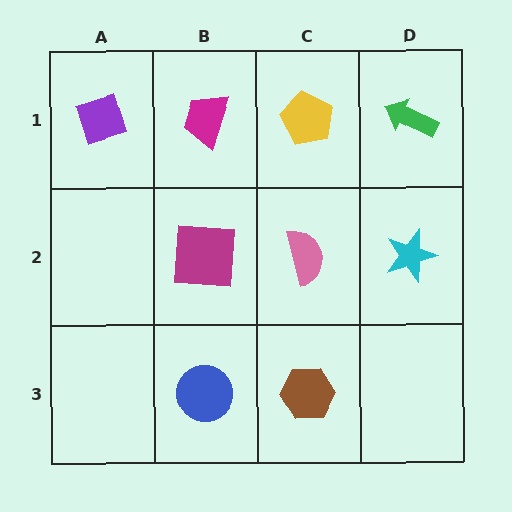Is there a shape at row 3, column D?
No, that cell is empty.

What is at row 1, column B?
A magenta trapezoid.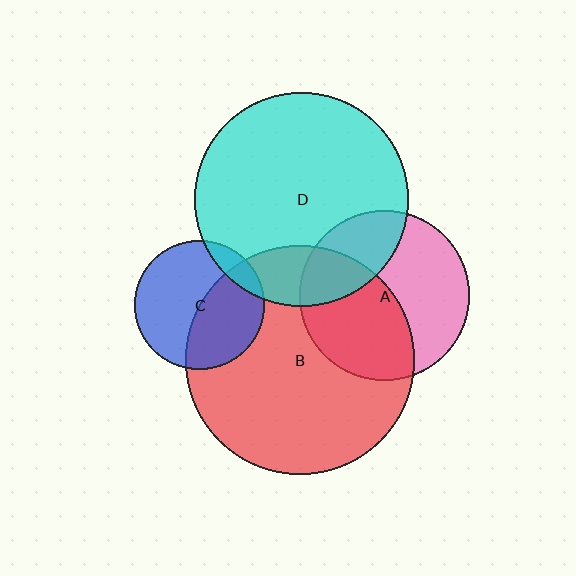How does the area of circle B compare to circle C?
Approximately 3.1 times.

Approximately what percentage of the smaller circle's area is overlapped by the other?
Approximately 10%.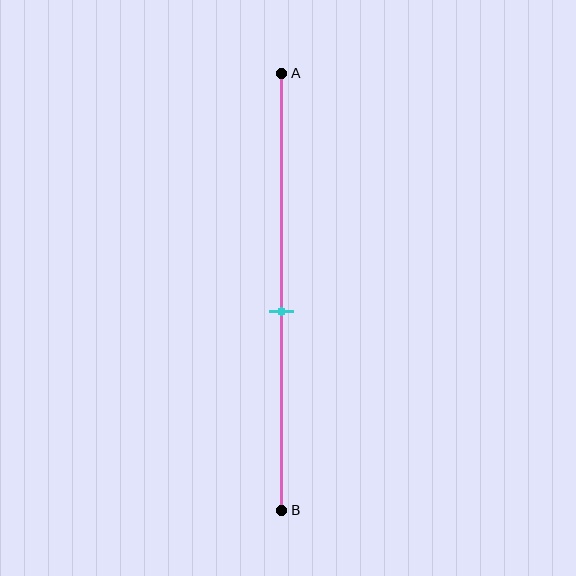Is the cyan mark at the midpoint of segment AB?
No, the mark is at about 55% from A, not at the 50% midpoint.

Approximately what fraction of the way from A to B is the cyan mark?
The cyan mark is approximately 55% of the way from A to B.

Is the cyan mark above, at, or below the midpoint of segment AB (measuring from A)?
The cyan mark is below the midpoint of segment AB.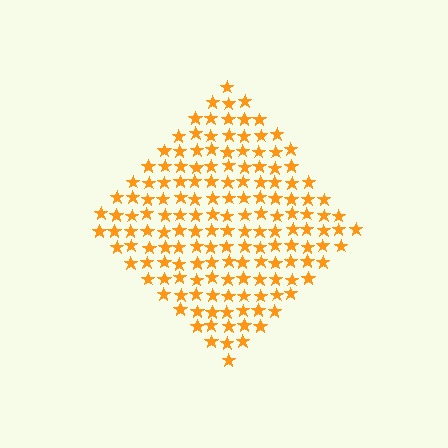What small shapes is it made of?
It is made of small stars.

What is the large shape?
The large shape is a diamond.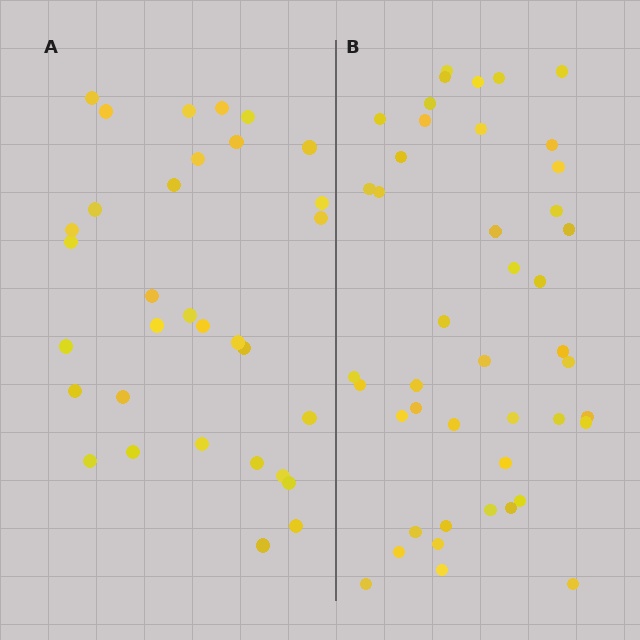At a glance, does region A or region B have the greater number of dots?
Region B (the right region) has more dots.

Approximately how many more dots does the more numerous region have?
Region B has roughly 12 or so more dots than region A.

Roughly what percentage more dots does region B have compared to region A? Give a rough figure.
About 40% more.